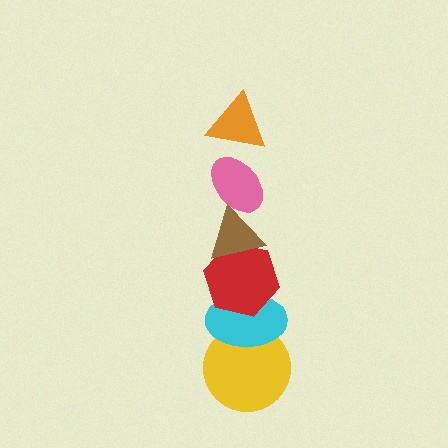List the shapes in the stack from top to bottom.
From top to bottom: the orange triangle, the pink ellipse, the brown triangle, the red hexagon, the cyan ellipse, the yellow circle.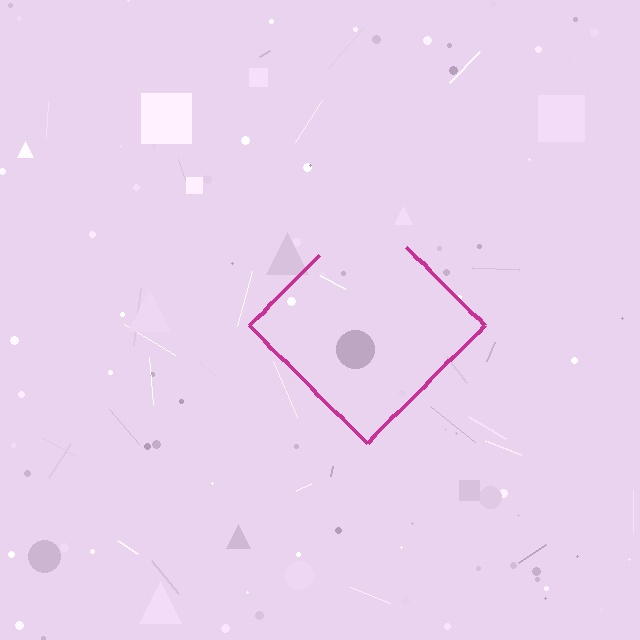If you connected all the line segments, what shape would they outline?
They would outline a diamond.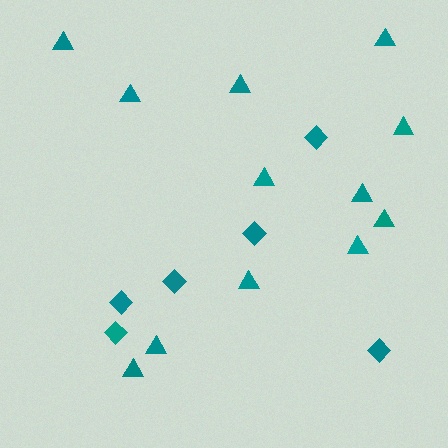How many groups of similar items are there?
There are 2 groups: one group of triangles (12) and one group of diamonds (6).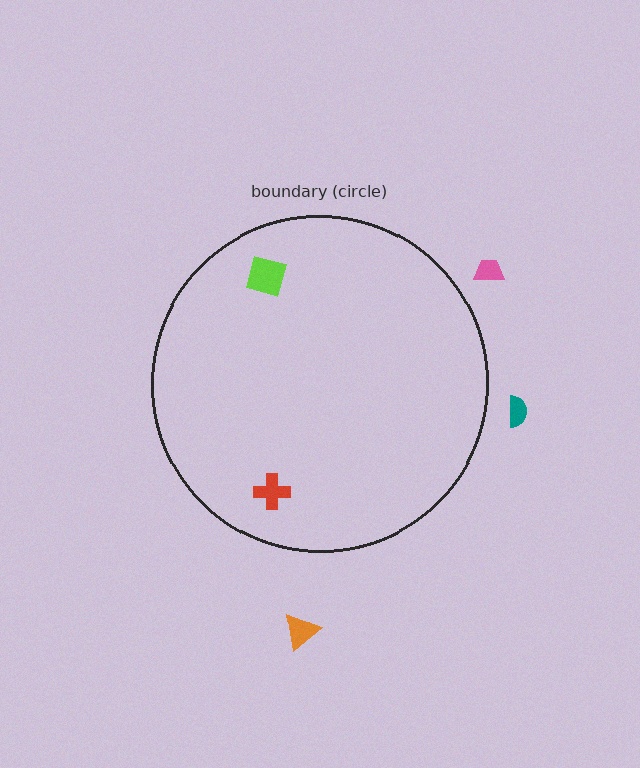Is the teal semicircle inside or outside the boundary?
Outside.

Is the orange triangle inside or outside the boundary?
Outside.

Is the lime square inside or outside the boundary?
Inside.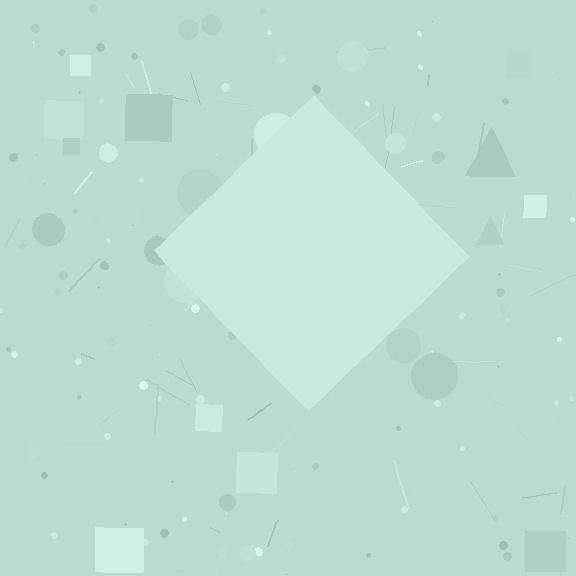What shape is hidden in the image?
A diamond is hidden in the image.